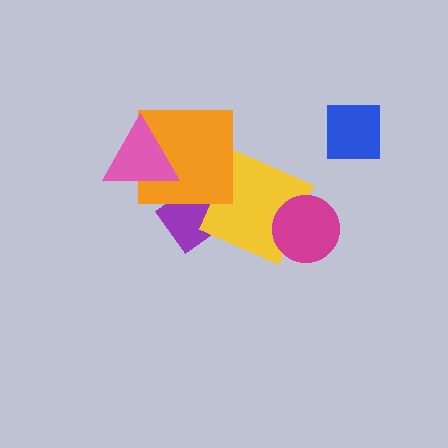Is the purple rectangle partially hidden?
Yes, it is partially covered by another shape.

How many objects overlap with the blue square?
0 objects overlap with the blue square.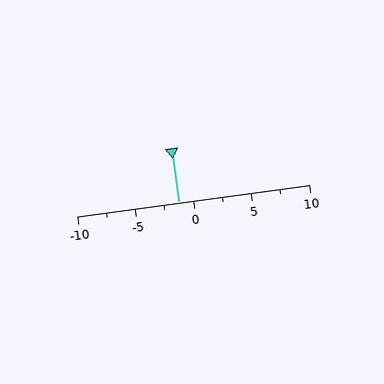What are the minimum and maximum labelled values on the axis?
The axis runs from -10 to 10.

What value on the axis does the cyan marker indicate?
The marker indicates approximately -1.2.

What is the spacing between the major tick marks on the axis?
The major ticks are spaced 5 apart.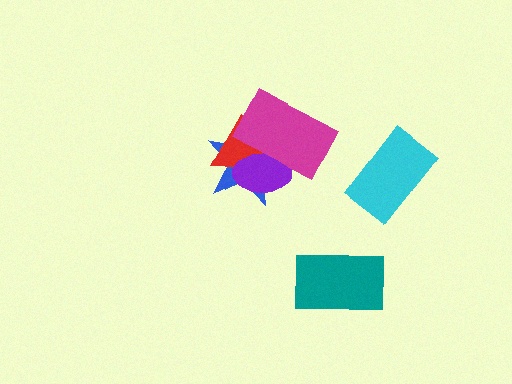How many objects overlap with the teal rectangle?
0 objects overlap with the teal rectangle.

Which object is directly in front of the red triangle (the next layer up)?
The purple ellipse is directly in front of the red triangle.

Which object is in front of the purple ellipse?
The magenta rectangle is in front of the purple ellipse.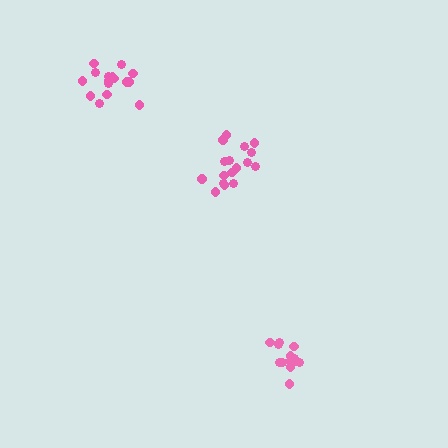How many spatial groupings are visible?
There are 3 spatial groupings.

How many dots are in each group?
Group 1: 17 dots, Group 2: 14 dots, Group 3: 17 dots (48 total).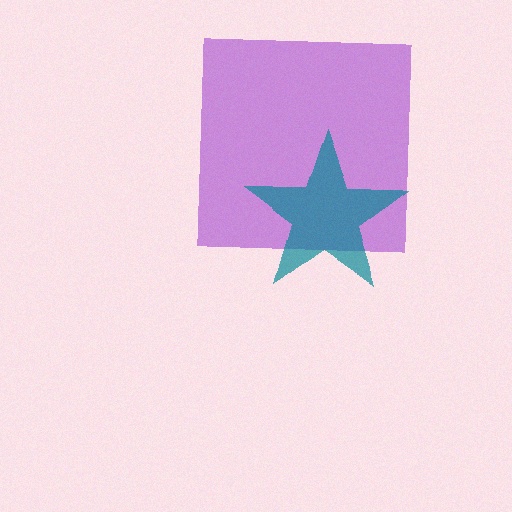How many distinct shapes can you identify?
There are 2 distinct shapes: a purple square, a teal star.